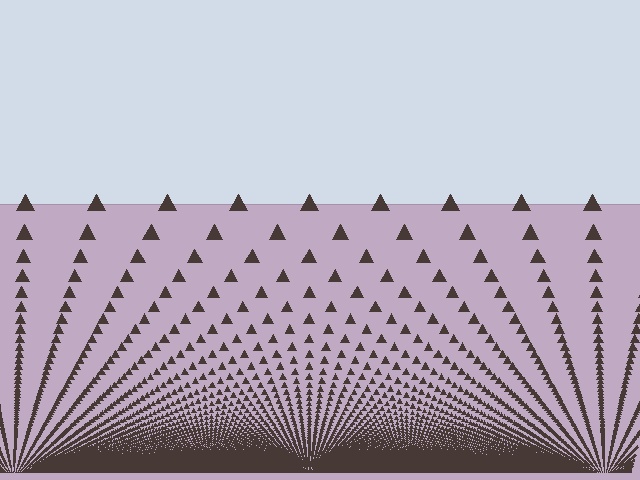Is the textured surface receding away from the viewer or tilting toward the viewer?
The surface appears to tilt toward the viewer. Texture elements get larger and sparser toward the top.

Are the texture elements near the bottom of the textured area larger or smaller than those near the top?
Smaller. The gradient is inverted — elements near the bottom are smaller and denser.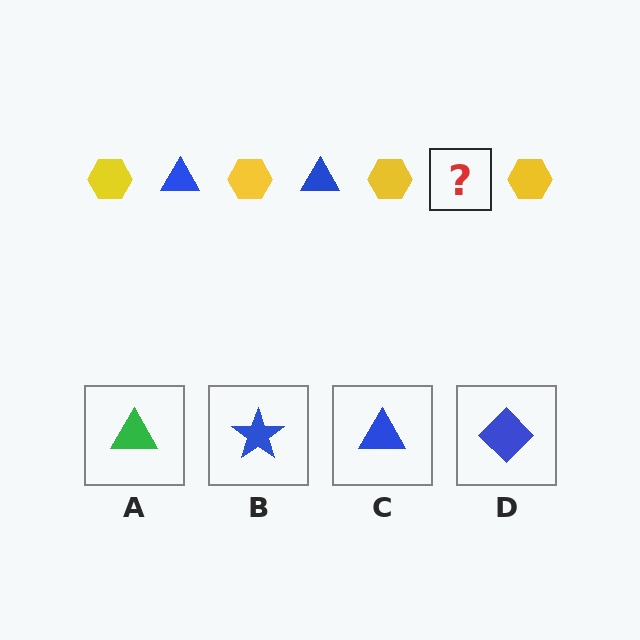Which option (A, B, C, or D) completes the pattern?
C.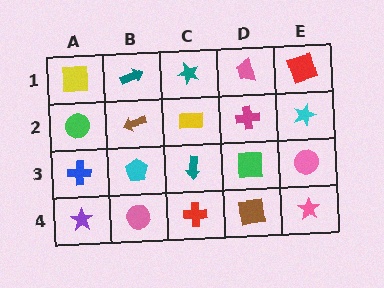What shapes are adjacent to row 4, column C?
A teal arrow (row 3, column C), a pink circle (row 4, column B), a brown square (row 4, column D).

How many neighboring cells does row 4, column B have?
3.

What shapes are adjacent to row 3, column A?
A green circle (row 2, column A), a purple star (row 4, column A), a cyan pentagon (row 3, column B).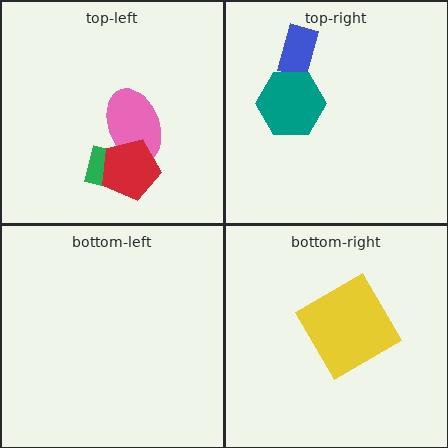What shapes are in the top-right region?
The blue rectangle, the teal hexagon.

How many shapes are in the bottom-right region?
1.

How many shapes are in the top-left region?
3.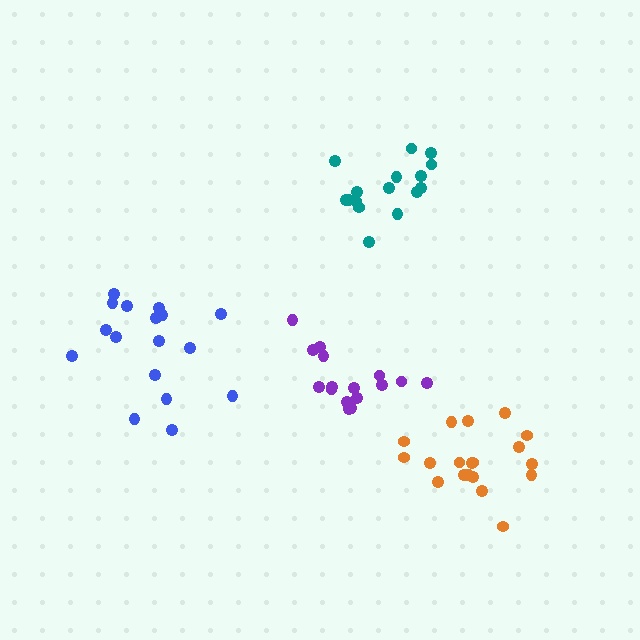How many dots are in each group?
Group 1: 19 dots, Group 2: 16 dots, Group 3: 17 dots, Group 4: 16 dots (68 total).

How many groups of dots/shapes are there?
There are 4 groups.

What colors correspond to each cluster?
The clusters are colored: orange, teal, blue, purple.